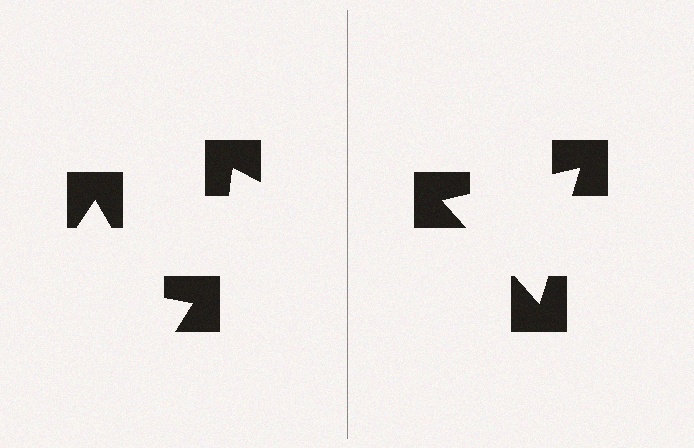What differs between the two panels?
The notched squares are positioned identically on both sides; only the wedge orientations differ. On the right they align to a triangle; on the left they are misaligned.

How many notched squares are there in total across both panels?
6 — 3 on each side.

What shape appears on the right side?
An illusory triangle.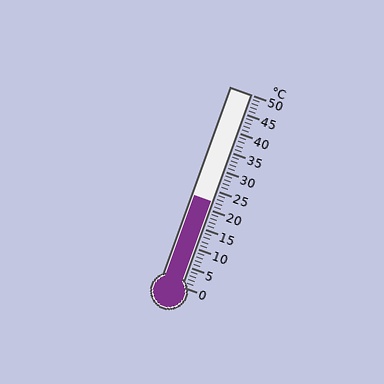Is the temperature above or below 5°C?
The temperature is above 5°C.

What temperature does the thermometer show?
The thermometer shows approximately 22°C.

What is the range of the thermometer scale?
The thermometer scale ranges from 0°C to 50°C.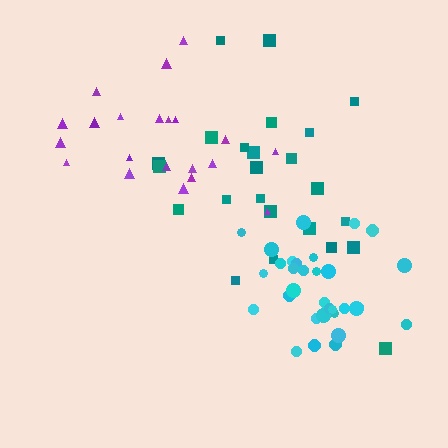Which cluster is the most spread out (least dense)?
Purple.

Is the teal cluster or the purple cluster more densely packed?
Teal.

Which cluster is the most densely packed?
Cyan.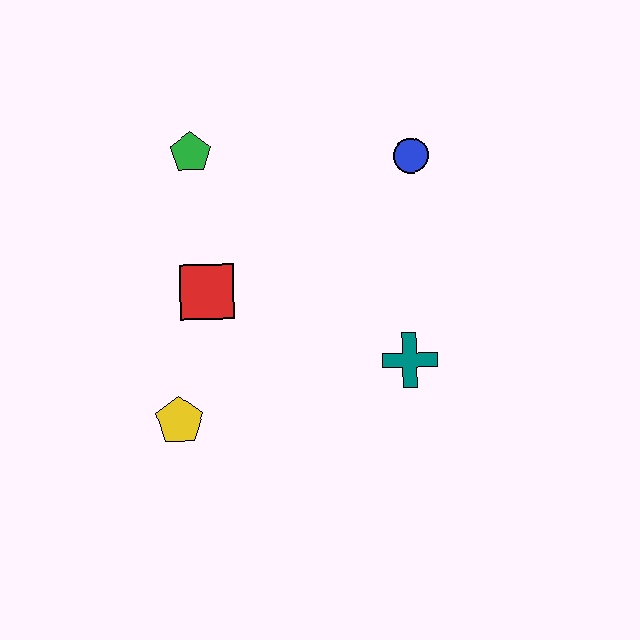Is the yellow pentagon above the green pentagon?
No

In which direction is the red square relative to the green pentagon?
The red square is below the green pentagon.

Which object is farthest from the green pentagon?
The teal cross is farthest from the green pentagon.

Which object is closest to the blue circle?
The teal cross is closest to the blue circle.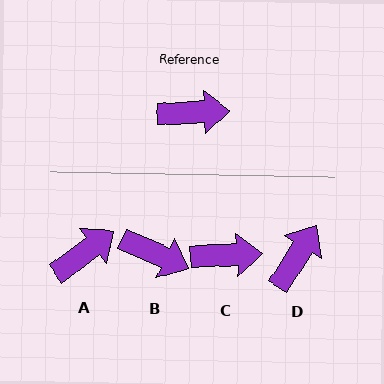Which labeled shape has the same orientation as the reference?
C.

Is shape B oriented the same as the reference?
No, it is off by about 27 degrees.